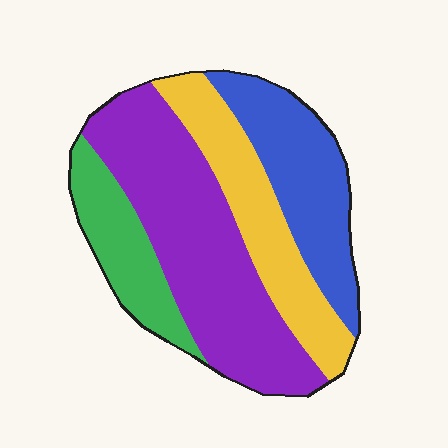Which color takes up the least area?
Green, at roughly 15%.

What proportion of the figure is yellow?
Yellow takes up about one fifth (1/5) of the figure.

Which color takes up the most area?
Purple, at roughly 40%.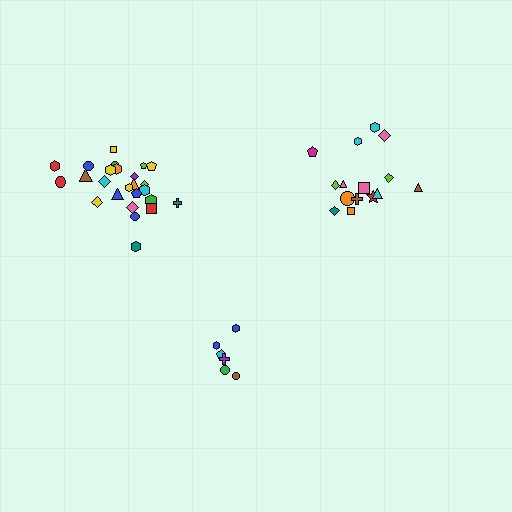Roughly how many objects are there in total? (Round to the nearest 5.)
Roughly 45 objects in total.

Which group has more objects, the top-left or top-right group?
The top-left group.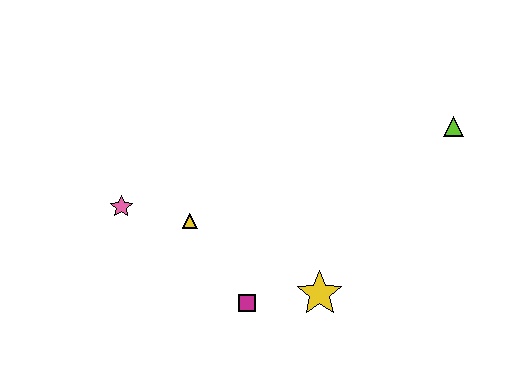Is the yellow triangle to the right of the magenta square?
No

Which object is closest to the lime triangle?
The yellow star is closest to the lime triangle.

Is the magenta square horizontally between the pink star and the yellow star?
Yes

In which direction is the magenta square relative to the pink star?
The magenta square is to the right of the pink star.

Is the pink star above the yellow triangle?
Yes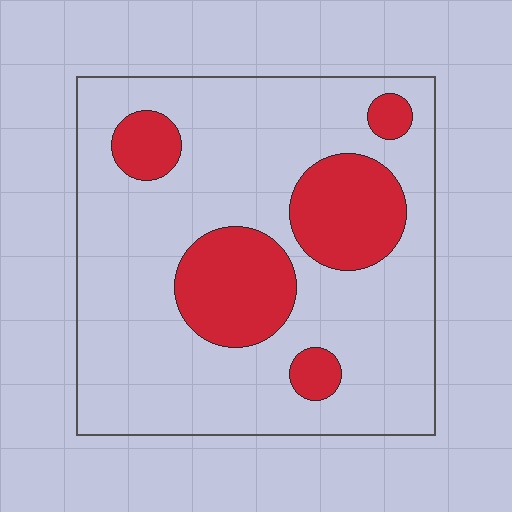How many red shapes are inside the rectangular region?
5.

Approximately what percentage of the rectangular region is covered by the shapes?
Approximately 25%.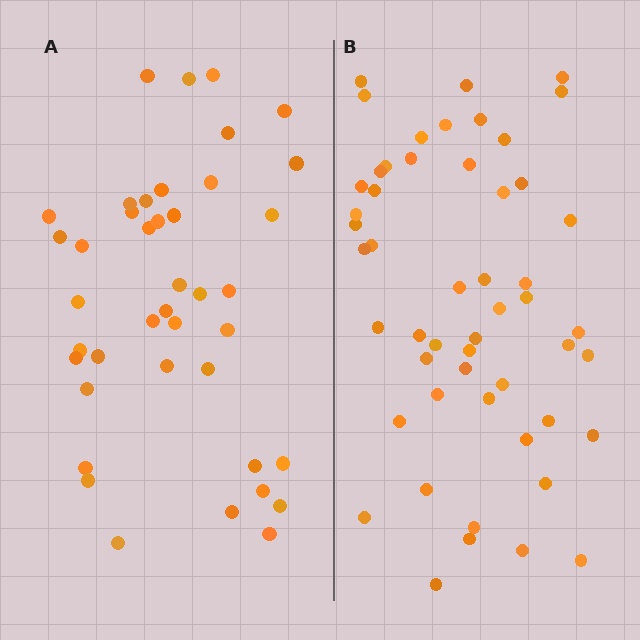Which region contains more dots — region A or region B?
Region B (the right region) has more dots.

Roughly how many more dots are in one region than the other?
Region B has roughly 12 or so more dots than region A.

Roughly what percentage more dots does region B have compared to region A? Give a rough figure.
About 25% more.